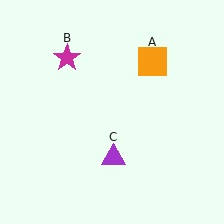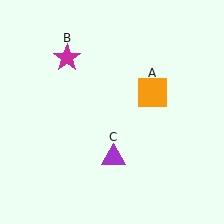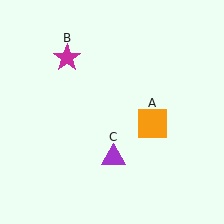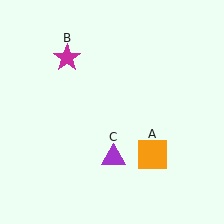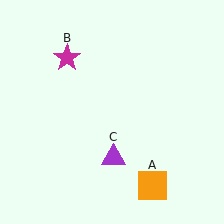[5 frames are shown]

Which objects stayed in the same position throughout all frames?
Magenta star (object B) and purple triangle (object C) remained stationary.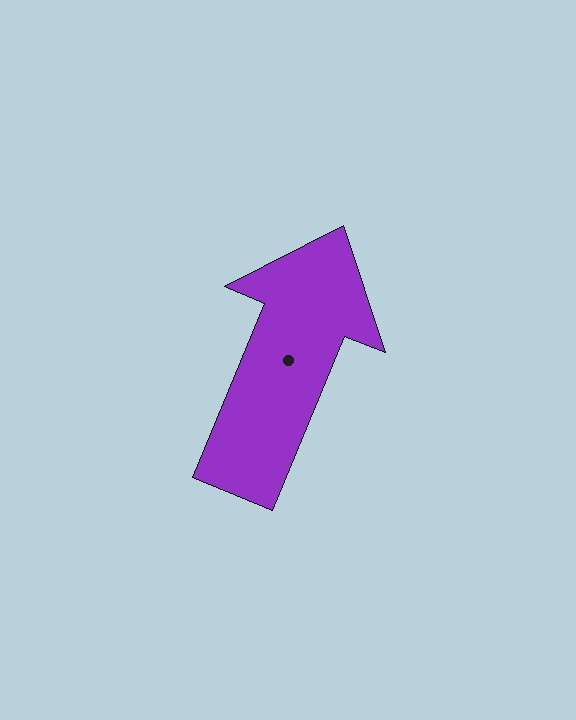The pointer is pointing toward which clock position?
Roughly 1 o'clock.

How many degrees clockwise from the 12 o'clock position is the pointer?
Approximately 22 degrees.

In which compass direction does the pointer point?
North.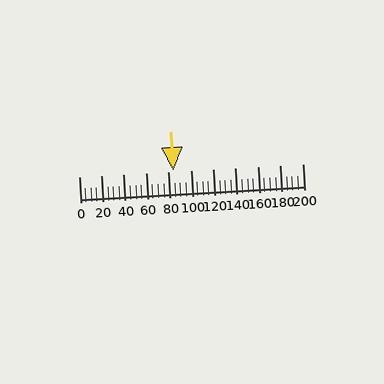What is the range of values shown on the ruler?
The ruler shows values from 0 to 200.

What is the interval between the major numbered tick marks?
The major tick marks are spaced 20 units apart.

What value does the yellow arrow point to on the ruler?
The yellow arrow points to approximately 85.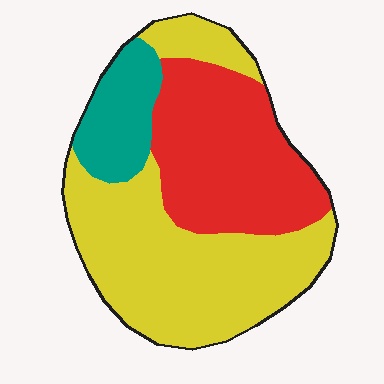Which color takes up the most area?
Yellow, at roughly 50%.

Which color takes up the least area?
Teal, at roughly 15%.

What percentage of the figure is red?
Red covers 35% of the figure.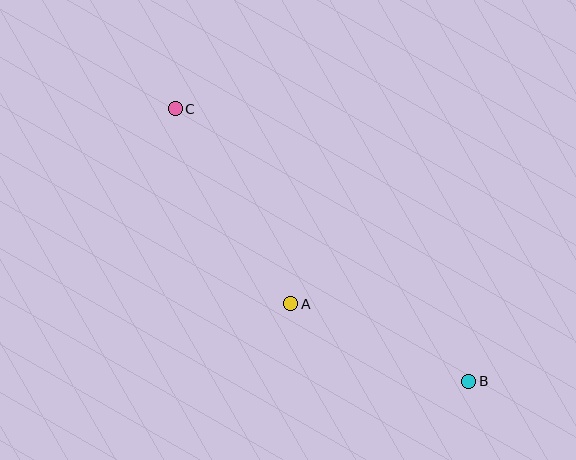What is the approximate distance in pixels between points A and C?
The distance between A and C is approximately 227 pixels.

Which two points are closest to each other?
Points A and B are closest to each other.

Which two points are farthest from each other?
Points B and C are farthest from each other.